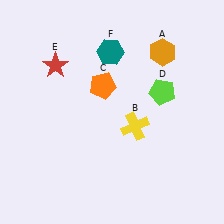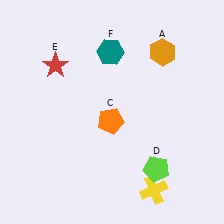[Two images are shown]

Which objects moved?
The objects that moved are: the yellow cross (B), the orange pentagon (C), the lime pentagon (D).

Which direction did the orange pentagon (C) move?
The orange pentagon (C) moved down.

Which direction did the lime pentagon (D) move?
The lime pentagon (D) moved down.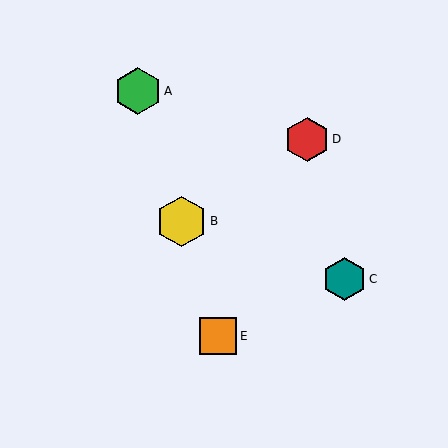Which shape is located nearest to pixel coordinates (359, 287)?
The teal hexagon (labeled C) at (344, 279) is nearest to that location.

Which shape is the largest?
The yellow hexagon (labeled B) is the largest.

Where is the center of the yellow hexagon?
The center of the yellow hexagon is at (181, 221).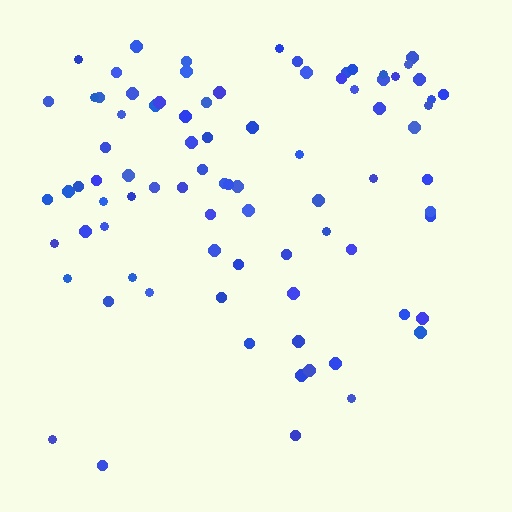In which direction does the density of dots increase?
From bottom to top, with the top side densest.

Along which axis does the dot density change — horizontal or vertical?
Vertical.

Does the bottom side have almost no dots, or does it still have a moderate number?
Still a moderate number, just noticeably fewer than the top.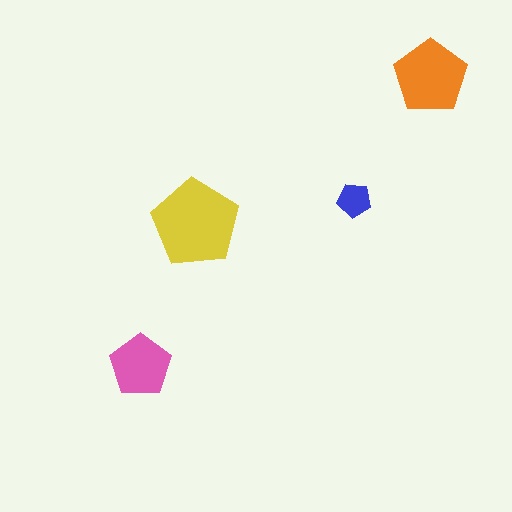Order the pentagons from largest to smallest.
the yellow one, the orange one, the pink one, the blue one.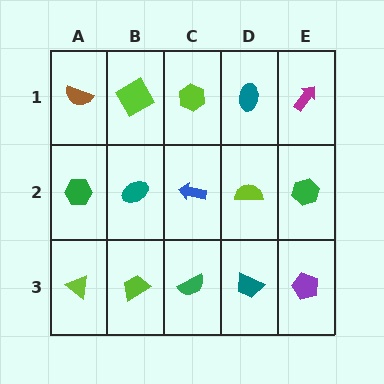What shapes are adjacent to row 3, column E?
A green hexagon (row 2, column E), a teal trapezoid (row 3, column D).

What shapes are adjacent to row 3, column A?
A green hexagon (row 2, column A), a lime trapezoid (row 3, column B).